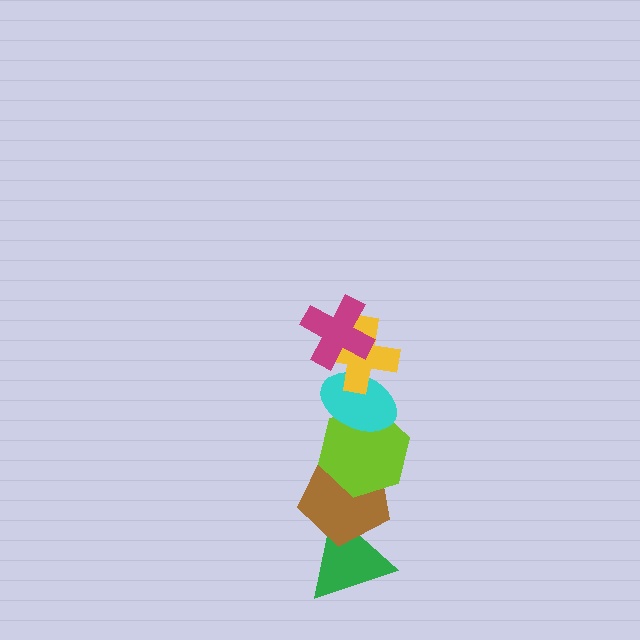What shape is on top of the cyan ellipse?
The yellow cross is on top of the cyan ellipse.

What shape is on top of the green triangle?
The brown pentagon is on top of the green triangle.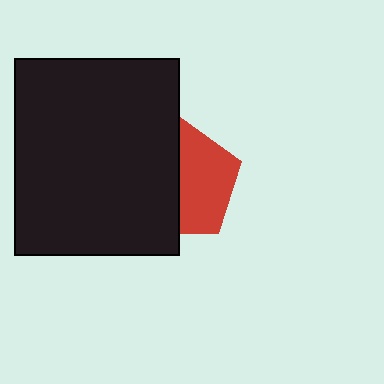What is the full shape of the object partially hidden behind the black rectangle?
The partially hidden object is a red pentagon.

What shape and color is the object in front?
The object in front is a black rectangle.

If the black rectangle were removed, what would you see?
You would see the complete red pentagon.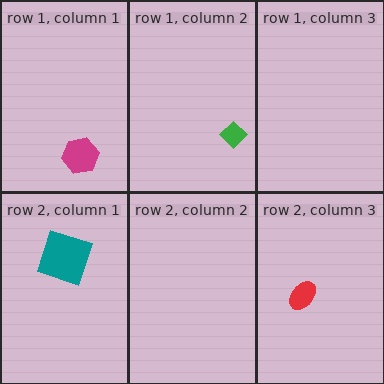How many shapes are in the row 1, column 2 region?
1.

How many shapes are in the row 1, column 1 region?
1.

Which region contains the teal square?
The row 2, column 1 region.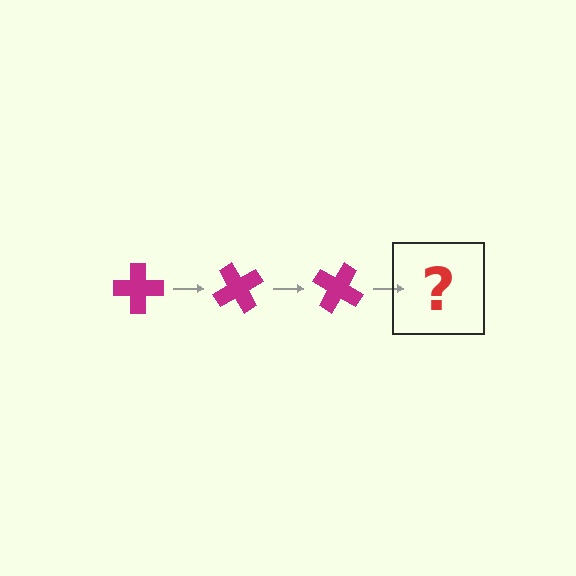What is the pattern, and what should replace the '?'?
The pattern is that the cross rotates 60 degrees each step. The '?' should be a magenta cross rotated 180 degrees.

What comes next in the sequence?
The next element should be a magenta cross rotated 180 degrees.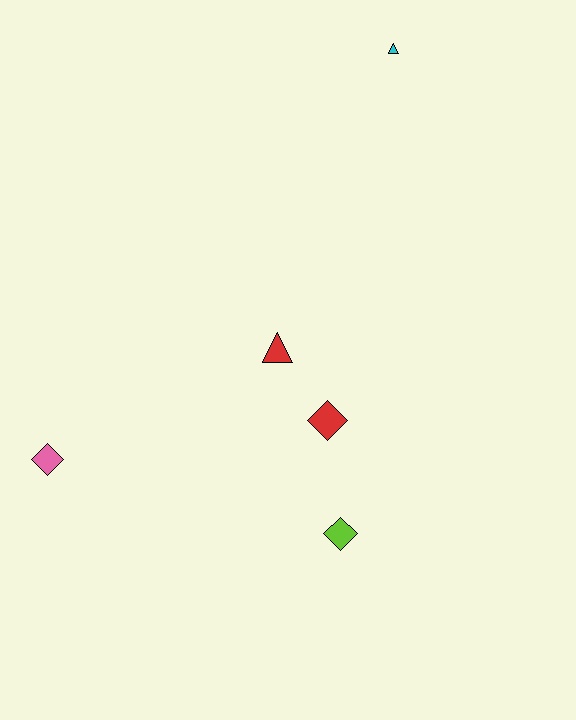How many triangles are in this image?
There are 2 triangles.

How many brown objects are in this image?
There are no brown objects.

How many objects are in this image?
There are 5 objects.